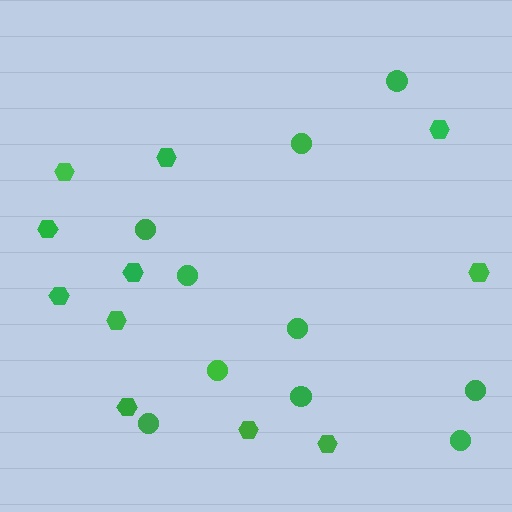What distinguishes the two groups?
There are 2 groups: one group of circles (10) and one group of hexagons (11).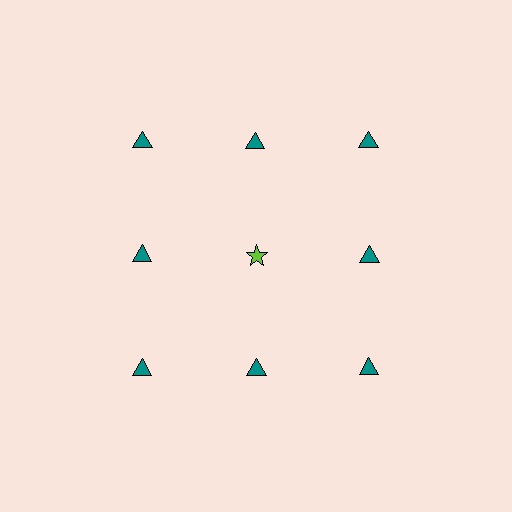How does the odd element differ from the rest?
It differs in both color (lime instead of teal) and shape (star instead of triangle).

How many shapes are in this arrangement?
There are 9 shapes arranged in a grid pattern.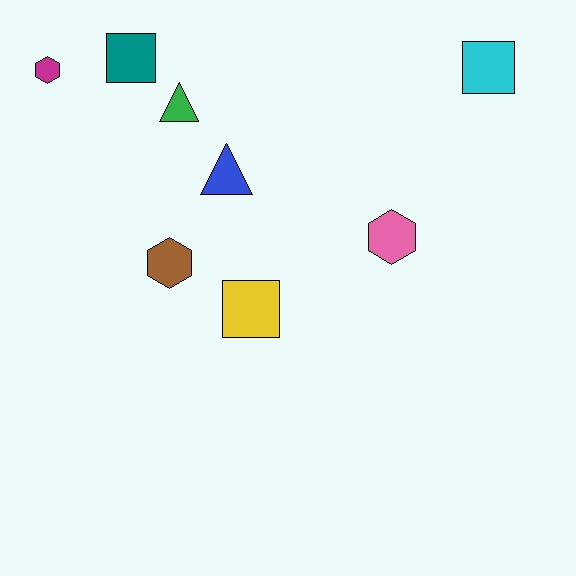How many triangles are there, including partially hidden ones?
There are 2 triangles.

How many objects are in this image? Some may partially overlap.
There are 8 objects.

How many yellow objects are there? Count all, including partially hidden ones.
There is 1 yellow object.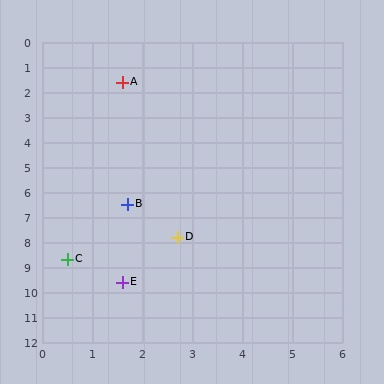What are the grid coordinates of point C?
Point C is at approximately (0.5, 8.7).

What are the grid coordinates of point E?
Point E is at approximately (1.6, 9.6).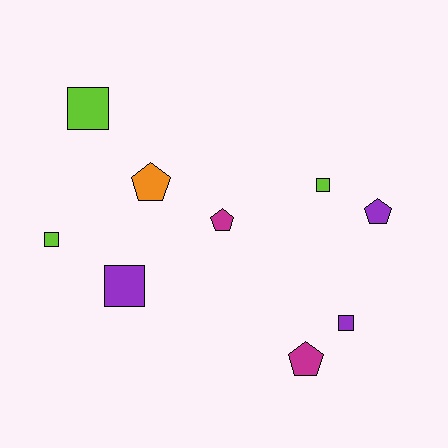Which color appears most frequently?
Purple, with 3 objects.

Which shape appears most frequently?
Square, with 5 objects.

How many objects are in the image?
There are 9 objects.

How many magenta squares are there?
There are no magenta squares.